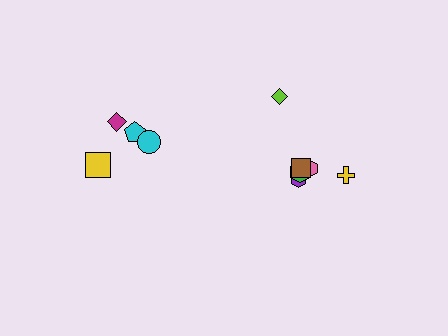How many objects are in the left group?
There are 4 objects.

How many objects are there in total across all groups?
There are 10 objects.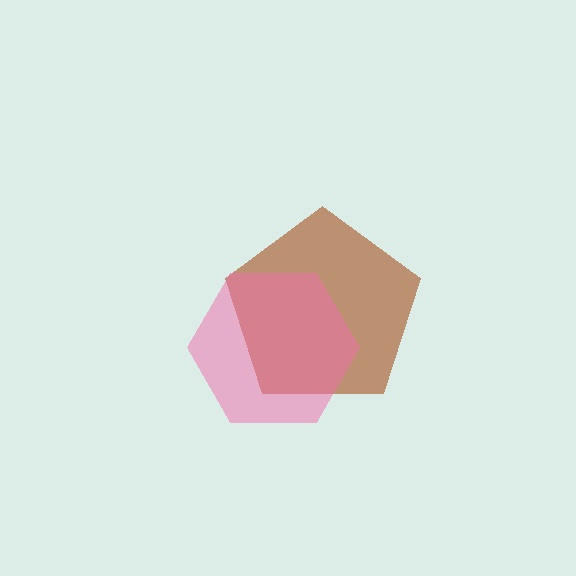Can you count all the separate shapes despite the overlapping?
Yes, there are 2 separate shapes.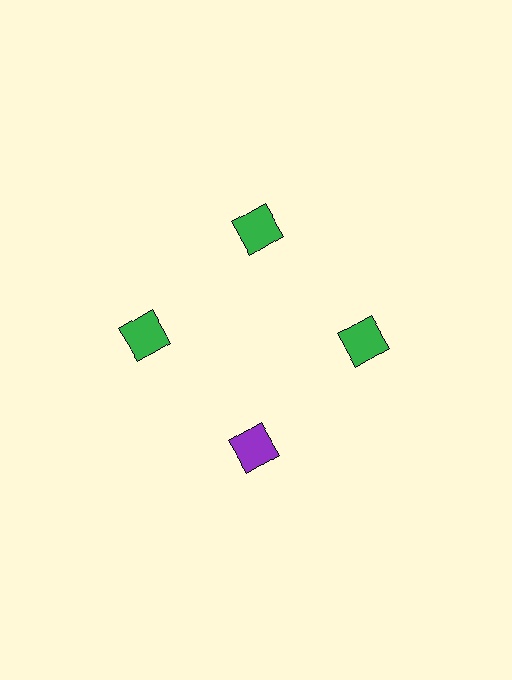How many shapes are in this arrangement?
There are 4 shapes arranged in a ring pattern.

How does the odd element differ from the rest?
It has a different color: purple instead of green.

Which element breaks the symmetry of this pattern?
The purple square at roughly the 6 o'clock position breaks the symmetry. All other shapes are green squares.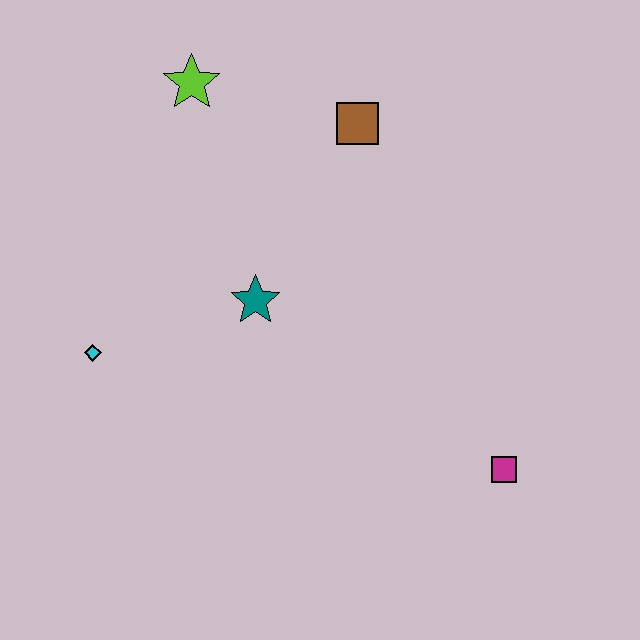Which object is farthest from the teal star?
The magenta square is farthest from the teal star.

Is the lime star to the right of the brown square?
No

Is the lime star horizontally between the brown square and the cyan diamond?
Yes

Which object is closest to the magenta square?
The teal star is closest to the magenta square.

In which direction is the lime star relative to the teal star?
The lime star is above the teal star.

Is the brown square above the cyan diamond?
Yes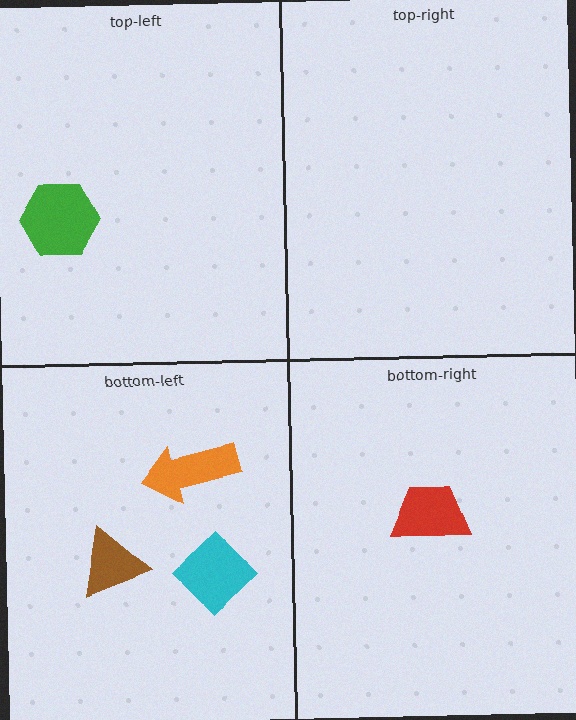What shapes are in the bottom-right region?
The red trapezoid.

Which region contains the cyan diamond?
The bottom-left region.